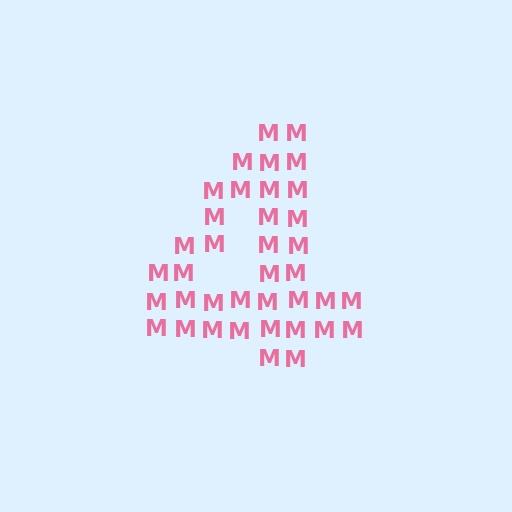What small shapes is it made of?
It is made of small letter M's.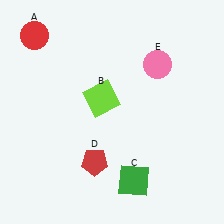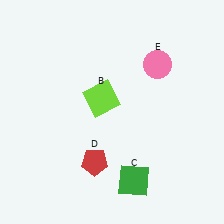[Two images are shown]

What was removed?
The red circle (A) was removed in Image 2.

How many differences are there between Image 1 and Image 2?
There is 1 difference between the two images.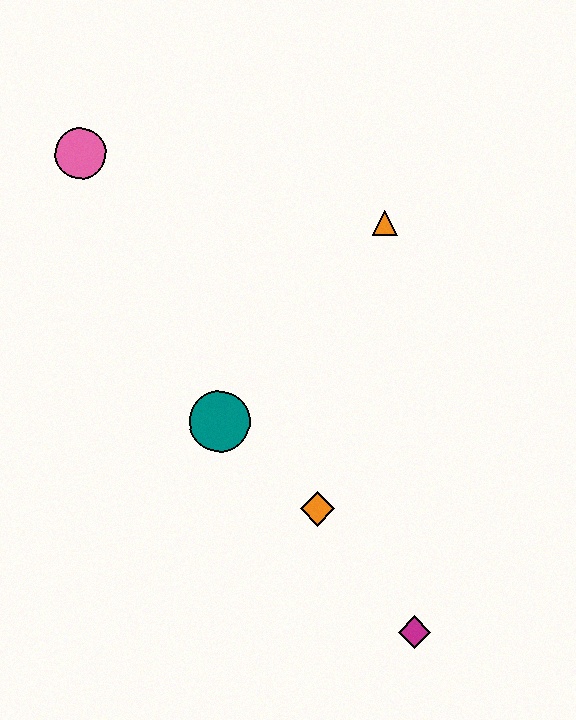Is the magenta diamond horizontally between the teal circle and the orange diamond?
No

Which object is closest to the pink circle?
The teal circle is closest to the pink circle.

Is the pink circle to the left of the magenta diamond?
Yes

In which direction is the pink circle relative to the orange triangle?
The pink circle is to the left of the orange triangle.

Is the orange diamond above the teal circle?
No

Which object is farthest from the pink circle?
The magenta diamond is farthest from the pink circle.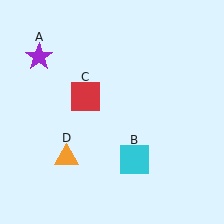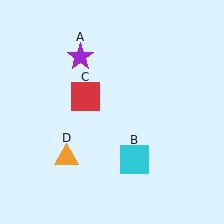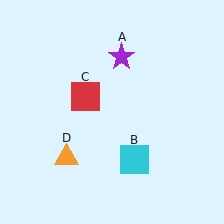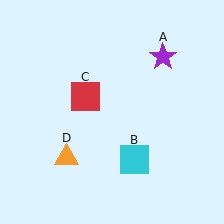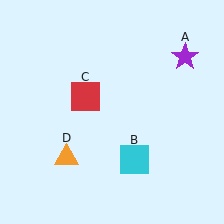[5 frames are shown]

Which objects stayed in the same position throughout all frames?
Cyan square (object B) and red square (object C) and orange triangle (object D) remained stationary.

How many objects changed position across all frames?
1 object changed position: purple star (object A).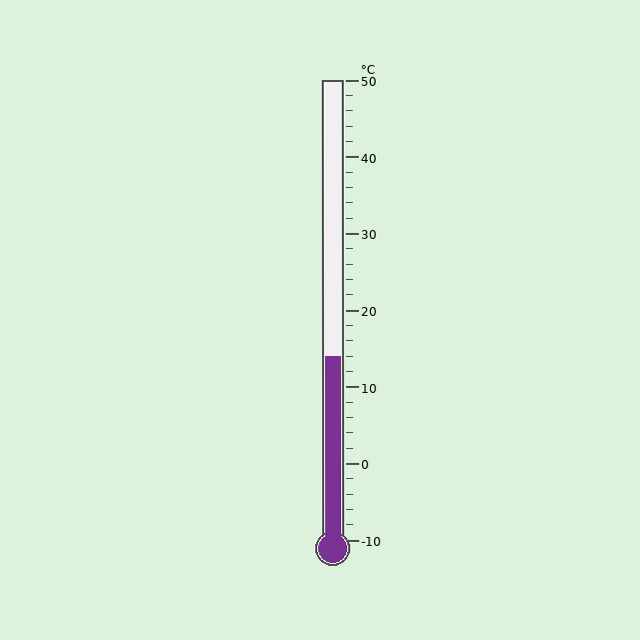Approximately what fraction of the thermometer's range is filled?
The thermometer is filled to approximately 40% of its range.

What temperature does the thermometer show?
The thermometer shows approximately 14°C.